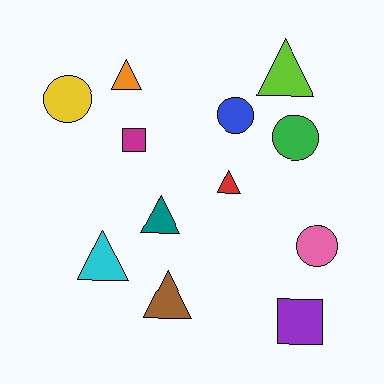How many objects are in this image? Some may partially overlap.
There are 12 objects.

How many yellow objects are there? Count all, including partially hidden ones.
There is 1 yellow object.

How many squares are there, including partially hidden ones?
There are 2 squares.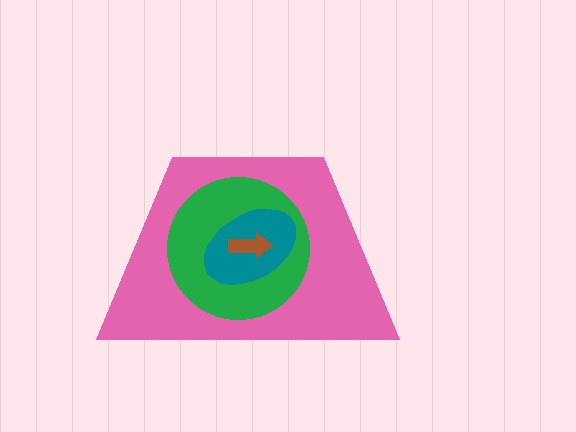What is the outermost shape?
The pink trapezoid.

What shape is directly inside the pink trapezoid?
The green circle.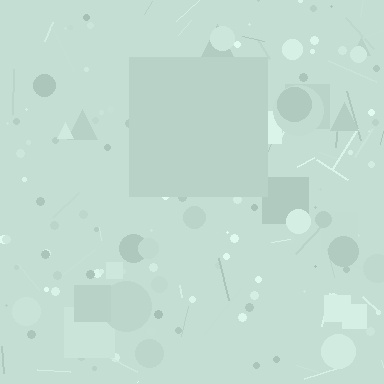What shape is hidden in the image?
A square is hidden in the image.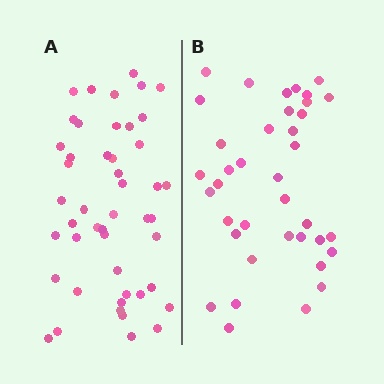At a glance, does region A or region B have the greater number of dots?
Region A (the left region) has more dots.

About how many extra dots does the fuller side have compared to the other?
Region A has roughly 8 or so more dots than region B.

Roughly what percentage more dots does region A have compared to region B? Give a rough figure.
About 25% more.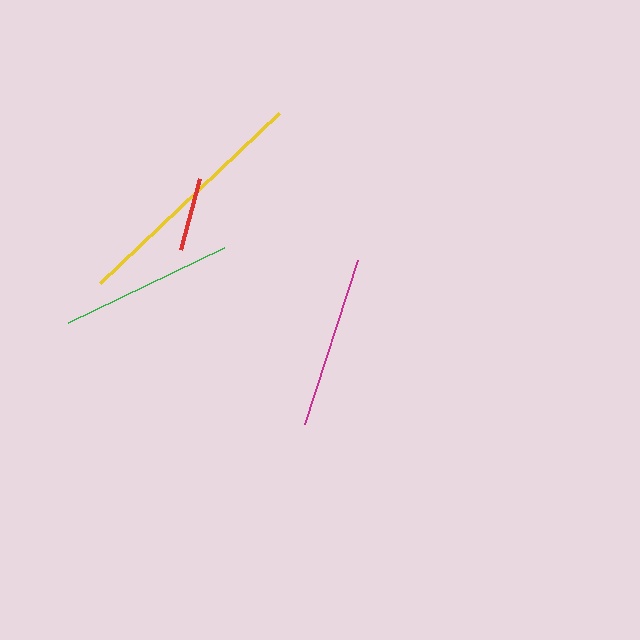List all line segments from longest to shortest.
From longest to shortest: yellow, green, magenta, red.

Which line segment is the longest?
The yellow line is the longest at approximately 246 pixels.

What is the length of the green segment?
The green segment is approximately 173 pixels long.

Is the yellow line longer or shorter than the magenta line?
The yellow line is longer than the magenta line.